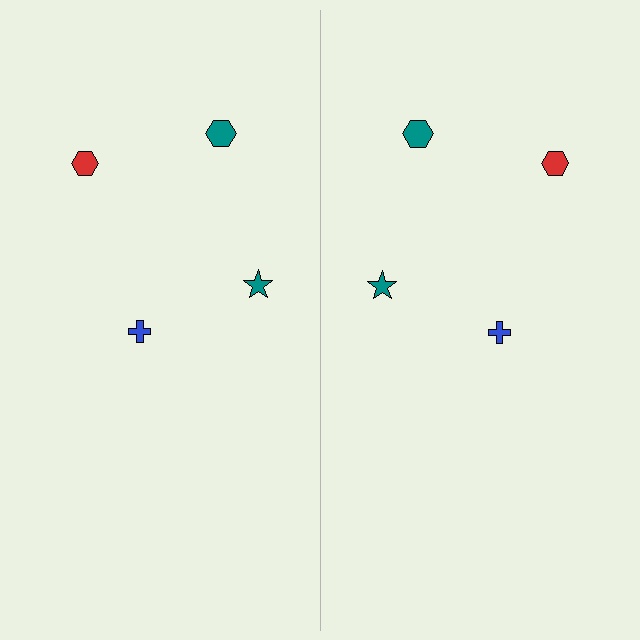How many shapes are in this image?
There are 8 shapes in this image.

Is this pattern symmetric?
Yes, this pattern has bilateral (reflection) symmetry.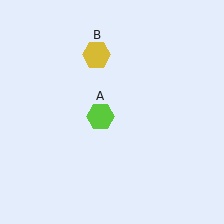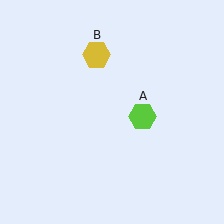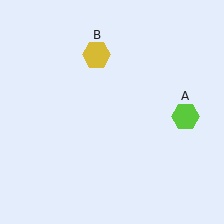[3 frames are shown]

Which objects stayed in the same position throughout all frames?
Yellow hexagon (object B) remained stationary.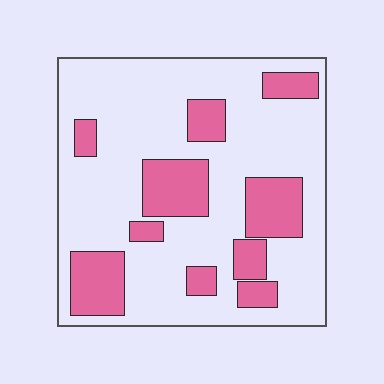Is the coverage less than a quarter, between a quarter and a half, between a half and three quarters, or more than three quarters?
Between a quarter and a half.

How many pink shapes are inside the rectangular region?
10.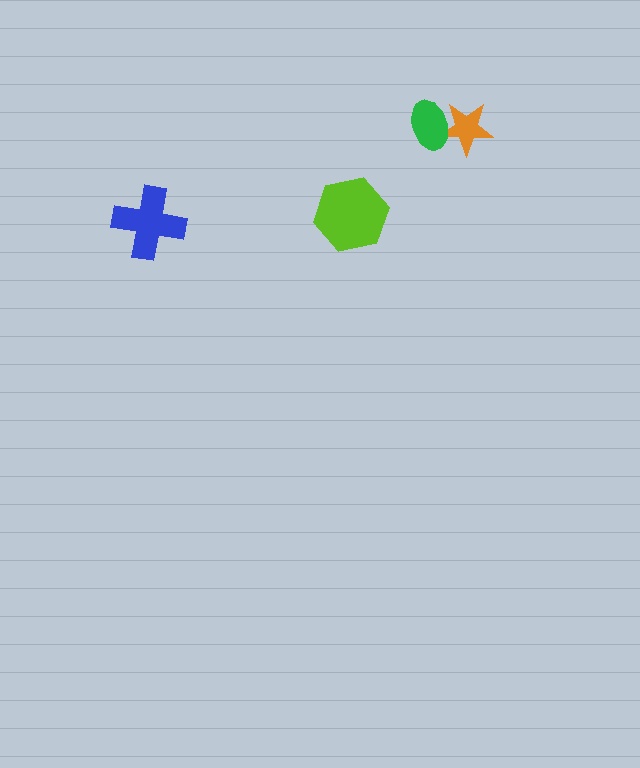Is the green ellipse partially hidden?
No, no other shape covers it.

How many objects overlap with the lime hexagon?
0 objects overlap with the lime hexagon.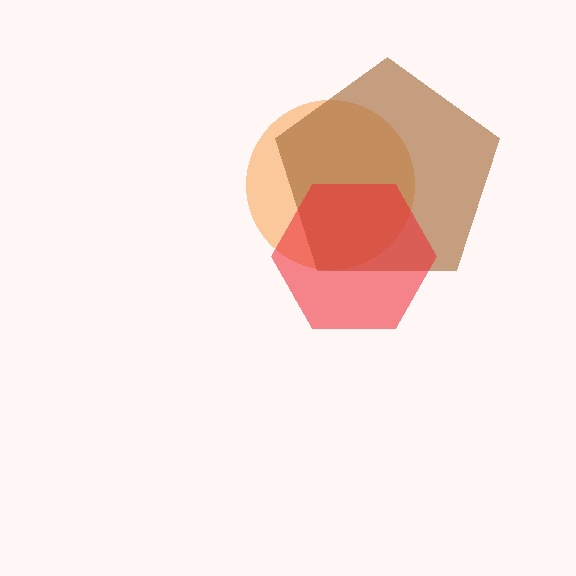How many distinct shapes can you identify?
There are 3 distinct shapes: an orange circle, a brown pentagon, a red hexagon.